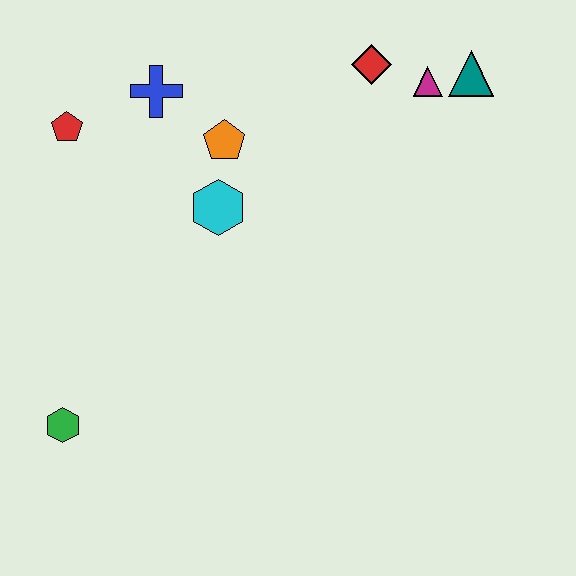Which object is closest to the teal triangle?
The magenta triangle is closest to the teal triangle.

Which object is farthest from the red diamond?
The green hexagon is farthest from the red diamond.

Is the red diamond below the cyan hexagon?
No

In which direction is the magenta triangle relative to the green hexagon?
The magenta triangle is to the right of the green hexagon.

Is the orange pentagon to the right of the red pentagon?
Yes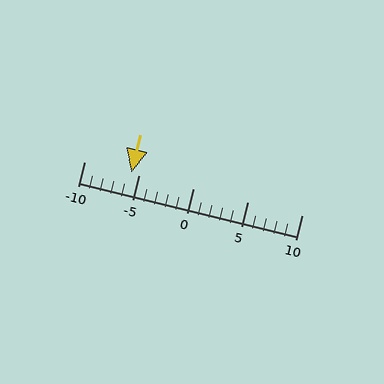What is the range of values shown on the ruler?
The ruler shows values from -10 to 10.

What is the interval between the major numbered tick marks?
The major tick marks are spaced 5 units apart.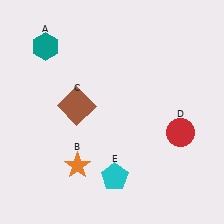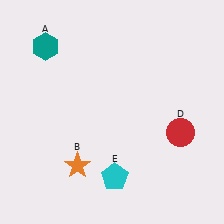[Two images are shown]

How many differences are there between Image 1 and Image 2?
There is 1 difference between the two images.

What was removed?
The brown square (C) was removed in Image 2.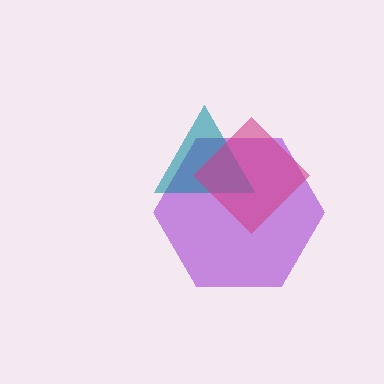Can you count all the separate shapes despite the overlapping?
Yes, there are 3 separate shapes.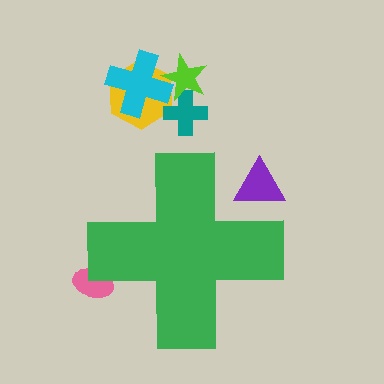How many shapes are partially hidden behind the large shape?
2 shapes are partially hidden.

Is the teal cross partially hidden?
No, the teal cross is fully visible.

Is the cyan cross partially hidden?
No, the cyan cross is fully visible.